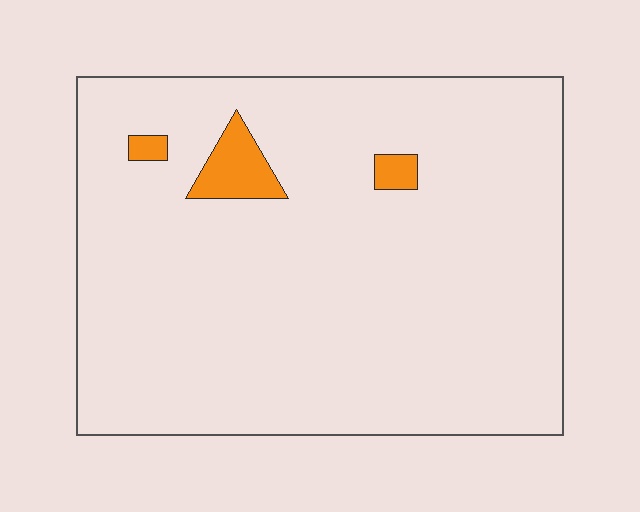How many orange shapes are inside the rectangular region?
3.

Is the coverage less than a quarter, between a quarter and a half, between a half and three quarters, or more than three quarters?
Less than a quarter.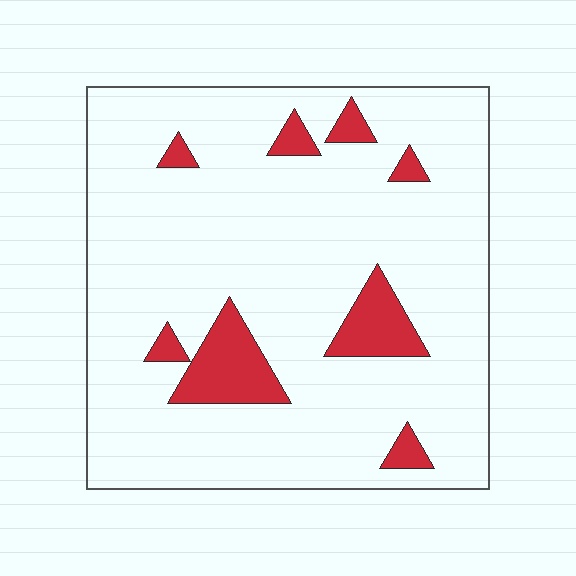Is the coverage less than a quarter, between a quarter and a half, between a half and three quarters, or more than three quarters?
Less than a quarter.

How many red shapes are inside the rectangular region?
8.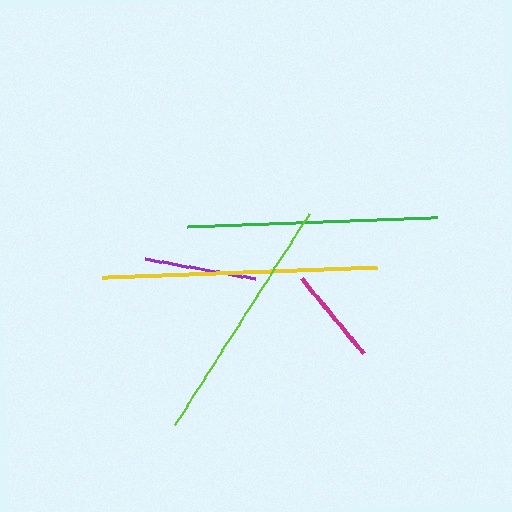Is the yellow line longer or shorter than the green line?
The yellow line is longer than the green line.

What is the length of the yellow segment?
The yellow segment is approximately 275 pixels long.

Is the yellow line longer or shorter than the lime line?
The yellow line is longer than the lime line.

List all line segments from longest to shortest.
From longest to shortest: yellow, lime, green, purple, magenta.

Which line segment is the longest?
The yellow line is the longest at approximately 275 pixels.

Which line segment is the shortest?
The magenta line is the shortest at approximately 98 pixels.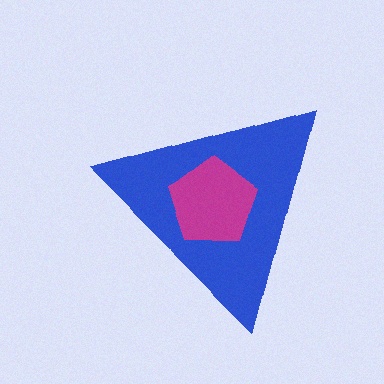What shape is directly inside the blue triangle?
The magenta pentagon.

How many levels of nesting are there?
2.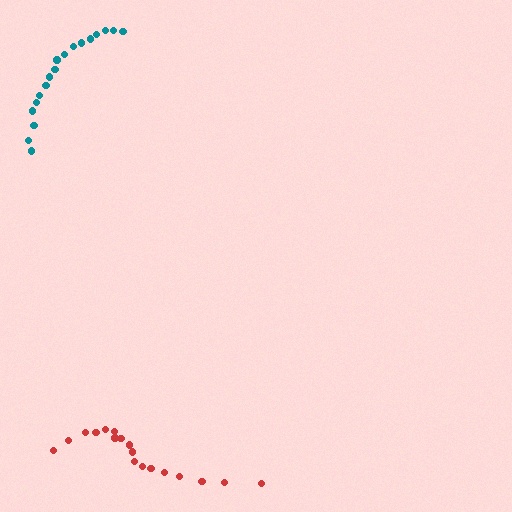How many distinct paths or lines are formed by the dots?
There are 2 distinct paths.